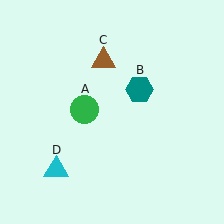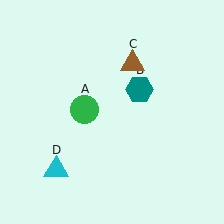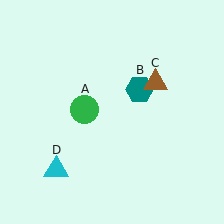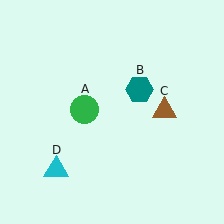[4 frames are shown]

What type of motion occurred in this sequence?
The brown triangle (object C) rotated clockwise around the center of the scene.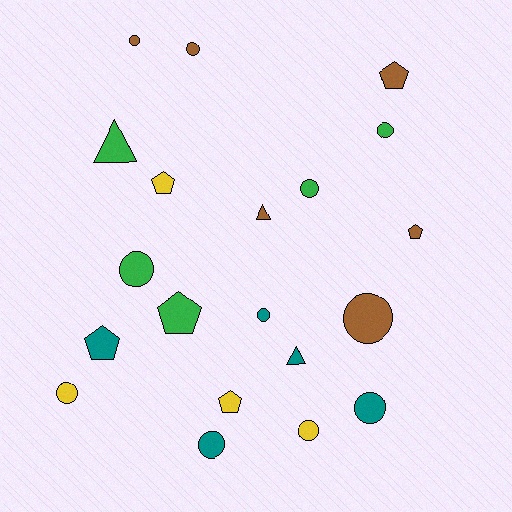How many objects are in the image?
There are 20 objects.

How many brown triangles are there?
There is 1 brown triangle.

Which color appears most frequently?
Brown, with 6 objects.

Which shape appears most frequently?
Circle, with 11 objects.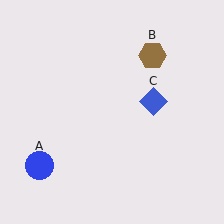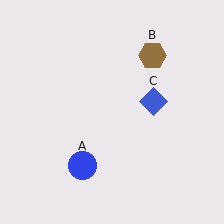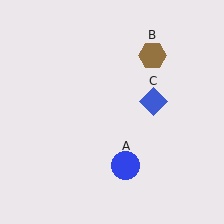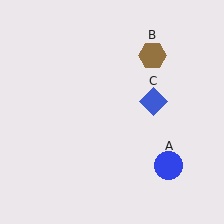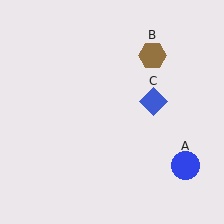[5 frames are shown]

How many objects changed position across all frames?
1 object changed position: blue circle (object A).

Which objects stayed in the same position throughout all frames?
Brown hexagon (object B) and blue diamond (object C) remained stationary.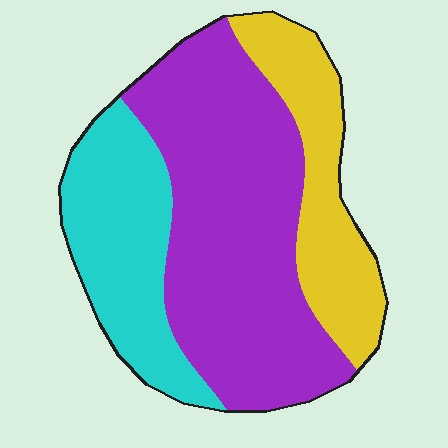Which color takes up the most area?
Purple, at roughly 55%.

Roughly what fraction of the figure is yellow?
Yellow takes up between a sixth and a third of the figure.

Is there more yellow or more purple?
Purple.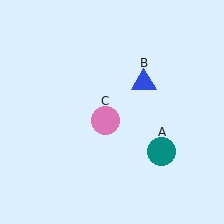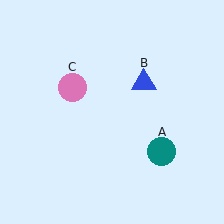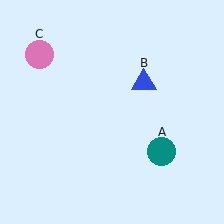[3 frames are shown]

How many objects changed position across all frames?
1 object changed position: pink circle (object C).